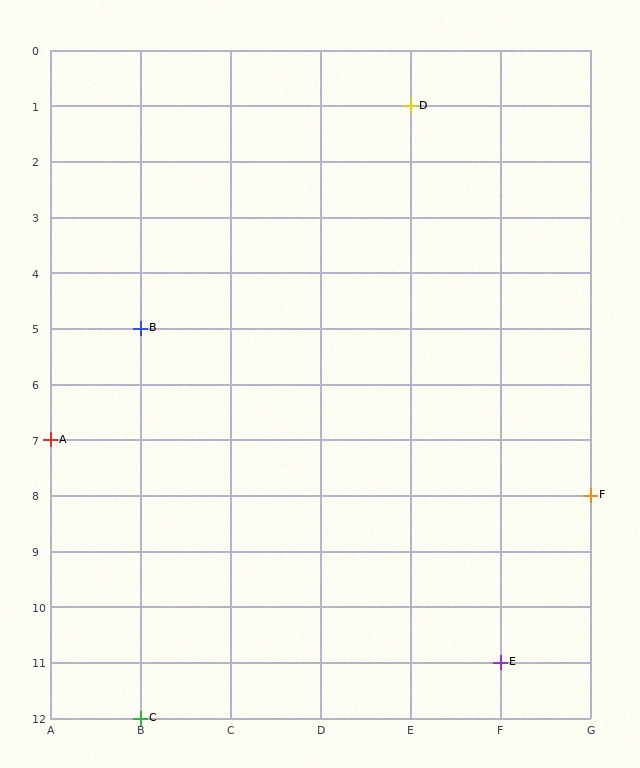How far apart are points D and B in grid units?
Points D and B are 3 columns and 4 rows apart (about 5.0 grid units diagonally).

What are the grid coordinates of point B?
Point B is at grid coordinates (B, 5).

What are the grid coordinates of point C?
Point C is at grid coordinates (B, 12).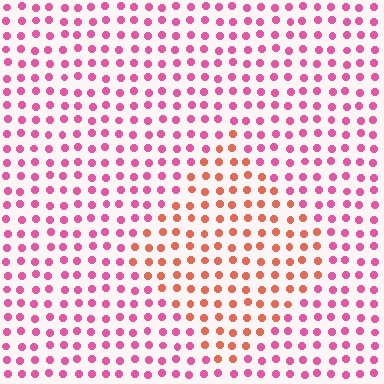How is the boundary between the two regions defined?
The boundary is defined purely by a slight shift in hue (about 42 degrees). Spacing, size, and orientation are identical on both sides.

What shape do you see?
I see a diamond.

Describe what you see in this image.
The image is filled with small pink elements in a uniform arrangement. A diamond-shaped region is visible where the elements are tinted to a slightly different hue, forming a subtle color boundary.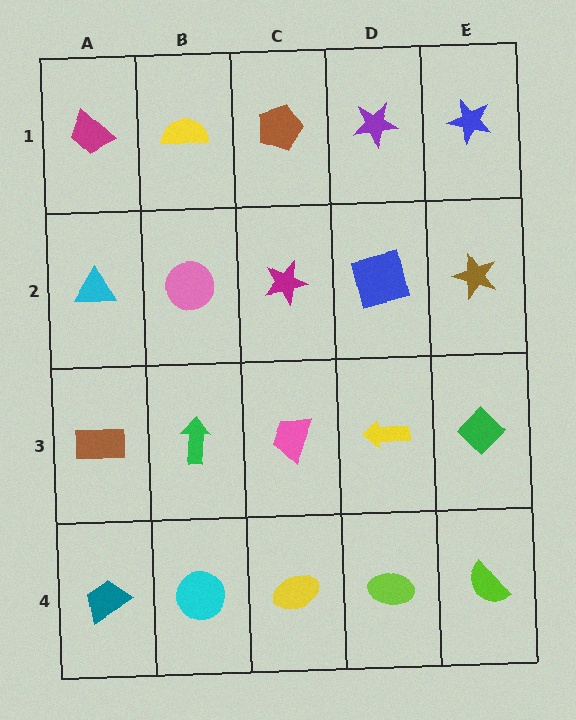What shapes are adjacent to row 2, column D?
A purple star (row 1, column D), a yellow arrow (row 3, column D), a magenta star (row 2, column C), a brown star (row 2, column E).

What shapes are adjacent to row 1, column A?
A cyan triangle (row 2, column A), a yellow semicircle (row 1, column B).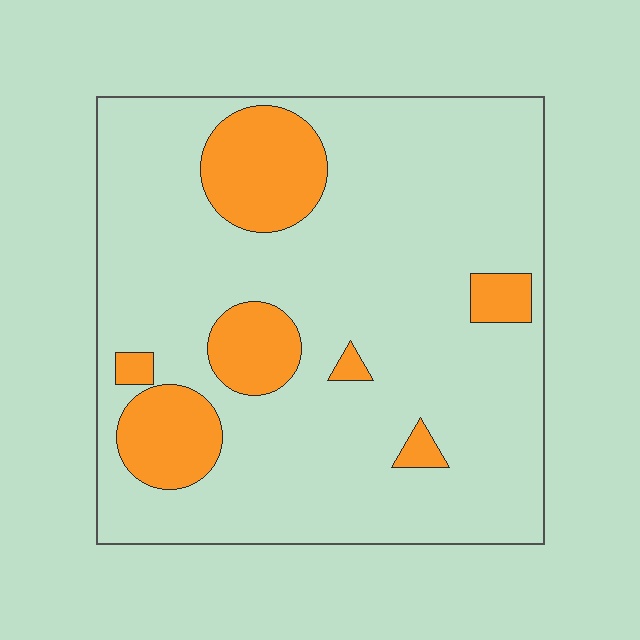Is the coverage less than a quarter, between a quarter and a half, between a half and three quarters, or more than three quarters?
Less than a quarter.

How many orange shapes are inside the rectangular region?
7.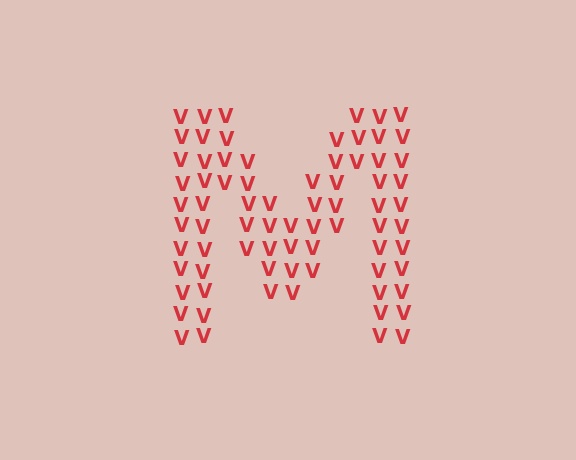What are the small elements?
The small elements are letter V's.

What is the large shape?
The large shape is the letter M.